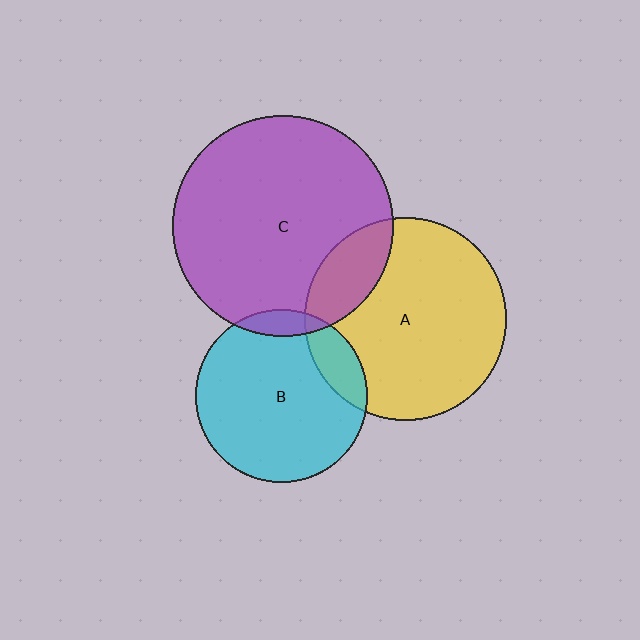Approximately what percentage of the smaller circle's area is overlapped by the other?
Approximately 20%.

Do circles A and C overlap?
Yes.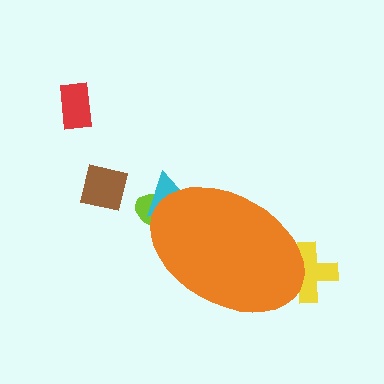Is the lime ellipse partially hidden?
Yes, the lime ellipse is partially hidden behind the orange ellipse.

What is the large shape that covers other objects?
An orange ellipse.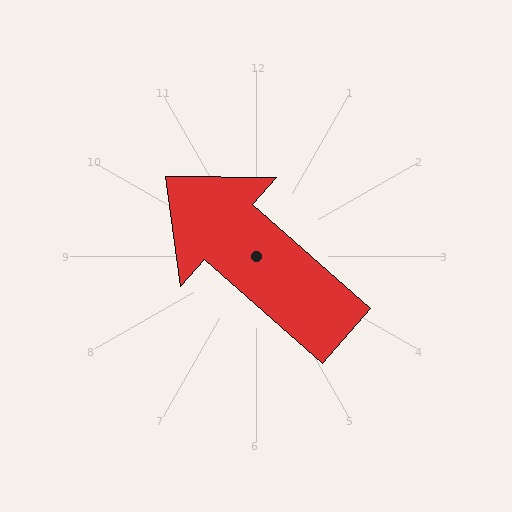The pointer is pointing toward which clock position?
Roughly 10 o'clock.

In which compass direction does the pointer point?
Northwest.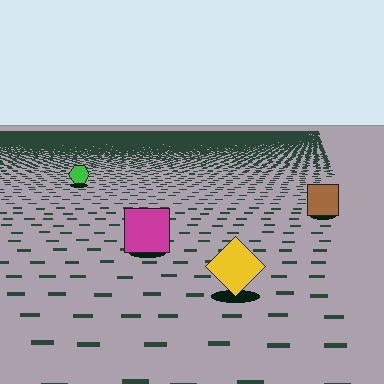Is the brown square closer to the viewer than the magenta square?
No. The magenta square is closer — you can tell from the texture gradient: the ground texture is coarser near it.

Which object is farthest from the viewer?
The green hexagon is farthest from the viewer. It appears smaller and the ground texture around it is denser.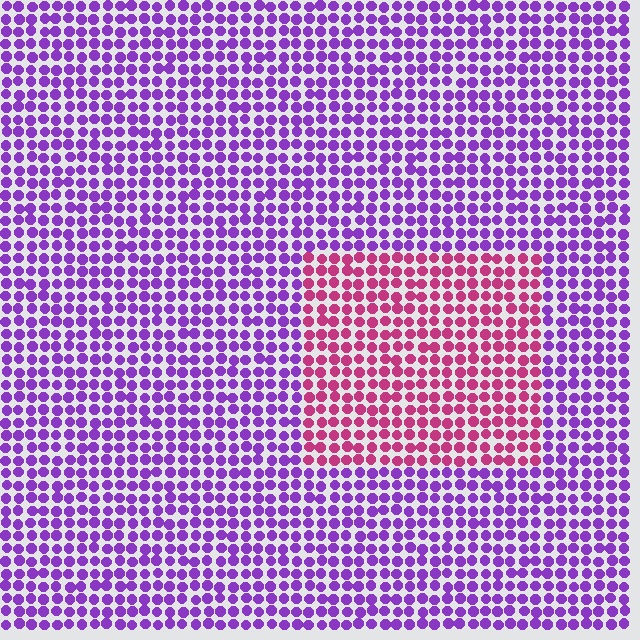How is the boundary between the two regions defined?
The boundary is defined purely by a slight shift in hue (about 53 degrees). Spacing, size, and orientation are identical on both sides.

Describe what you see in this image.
The image is filled with small purple elements in a uniform arrangement. A rectangle-shaped region is visible where the elements are tinted to a slightly different hue, forming a subtle color boundary.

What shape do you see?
I see a rectangle.